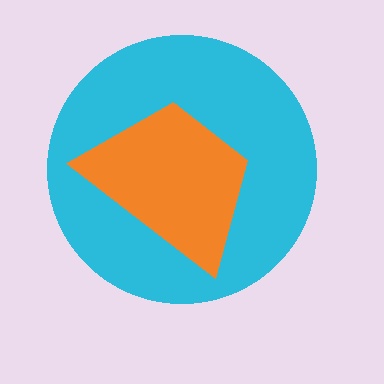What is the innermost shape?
The orange trapezoid.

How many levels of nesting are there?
2.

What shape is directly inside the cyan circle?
The orange trapezoid.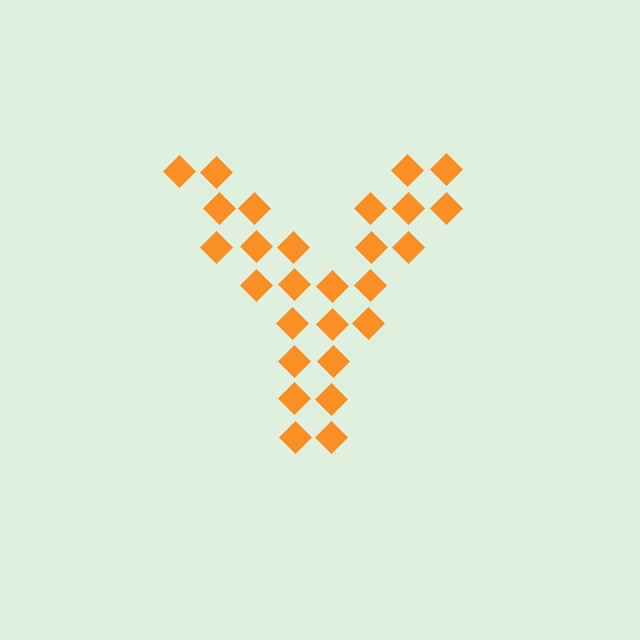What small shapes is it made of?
It is made of small diamonds.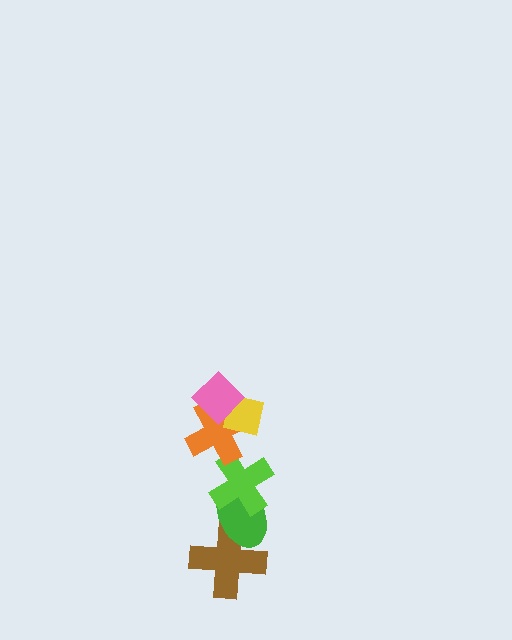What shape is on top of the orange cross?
The yellow square is on top of the orange cross.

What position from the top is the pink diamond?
The pink diamond is 1st from the top.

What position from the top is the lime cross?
The lime cross is 4th from the top.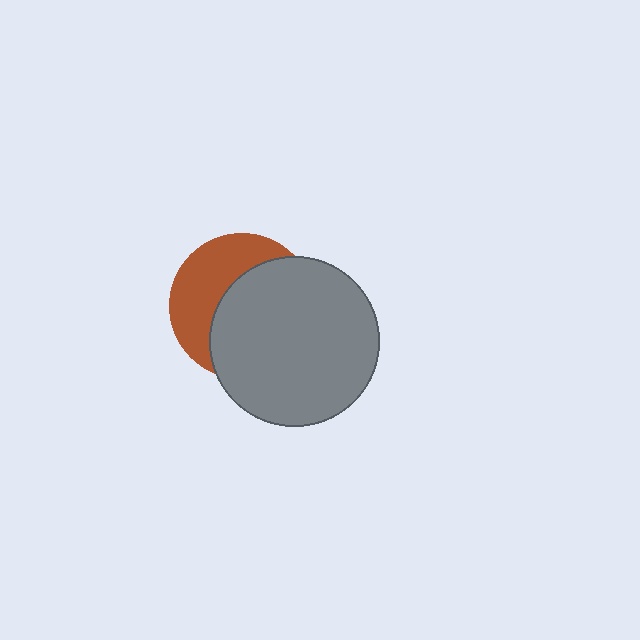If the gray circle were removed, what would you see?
You would see the complete brown circle.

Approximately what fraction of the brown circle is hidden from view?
Roughly 59% of the brown circle is hidden behind the gray circle.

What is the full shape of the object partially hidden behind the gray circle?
The partially hidden object is a brown circle.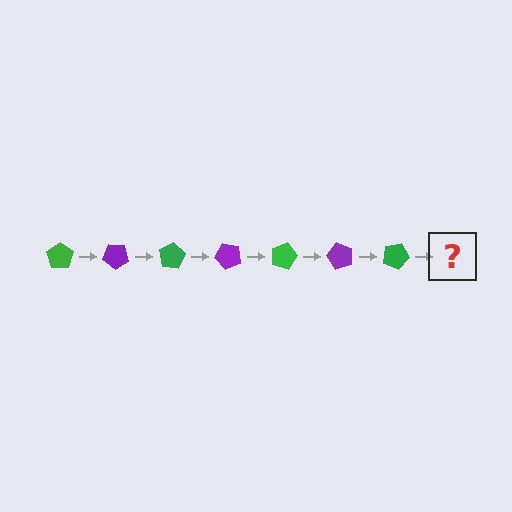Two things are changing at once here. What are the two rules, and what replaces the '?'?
The two rules are that it rotates 40 degrees each step and the color cycles through green and purple. The '?' should be a purple pentagon, rotated 280 degrees from the start.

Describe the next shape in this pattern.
It should be a purple pentagon, rotated 280 degrees from the start.